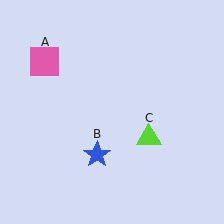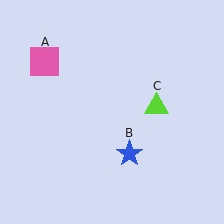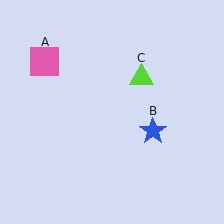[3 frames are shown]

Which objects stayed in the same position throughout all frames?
Pink square (object A) remained stationary.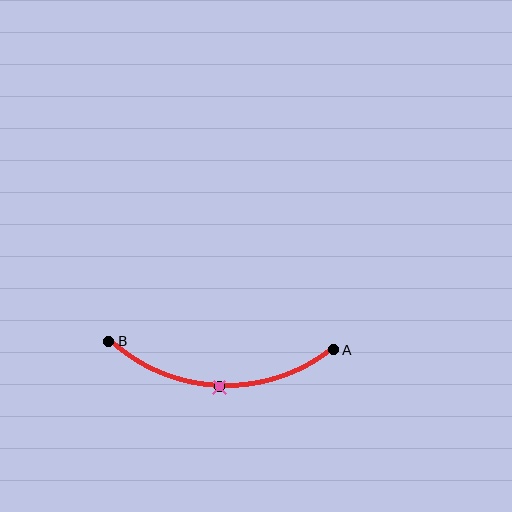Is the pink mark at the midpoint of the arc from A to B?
Yes. The pink mark lies on the arc at equal arc-length from both A and B — it is the arc midpoint.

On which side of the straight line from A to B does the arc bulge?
The arc bulges below the straight line connecting A and B.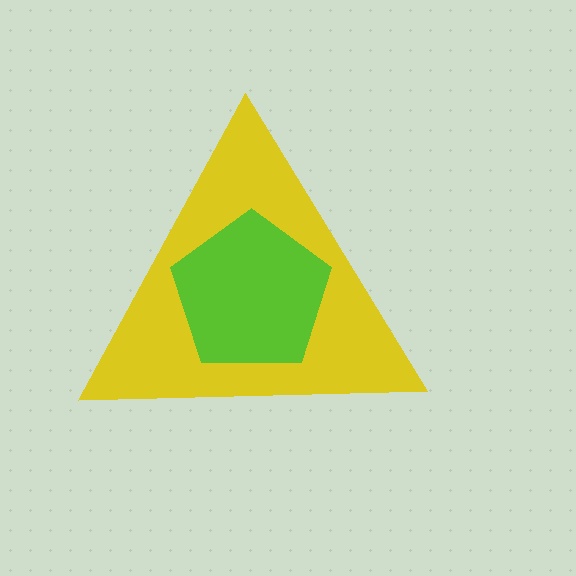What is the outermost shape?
The yellow triangle.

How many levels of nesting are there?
2.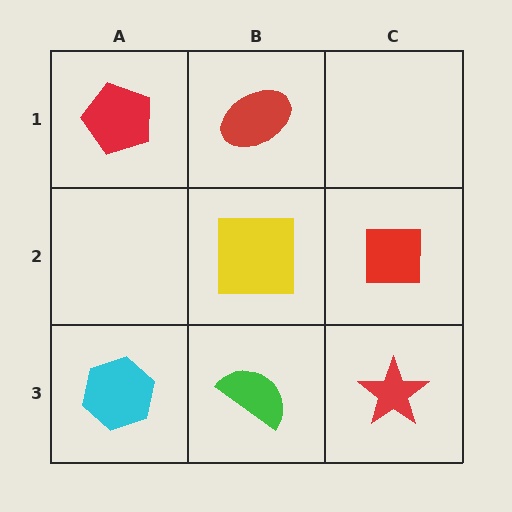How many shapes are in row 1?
2 shapes.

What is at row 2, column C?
A red square.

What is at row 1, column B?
A red ellipse.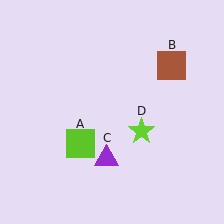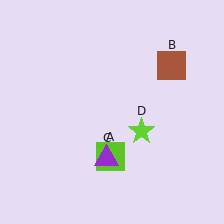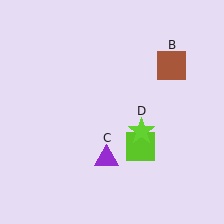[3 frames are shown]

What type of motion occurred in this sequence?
The lime square (object A) rotated counterclockwise around the center of the scene.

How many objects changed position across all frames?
1 object changed position: lime square (object A).